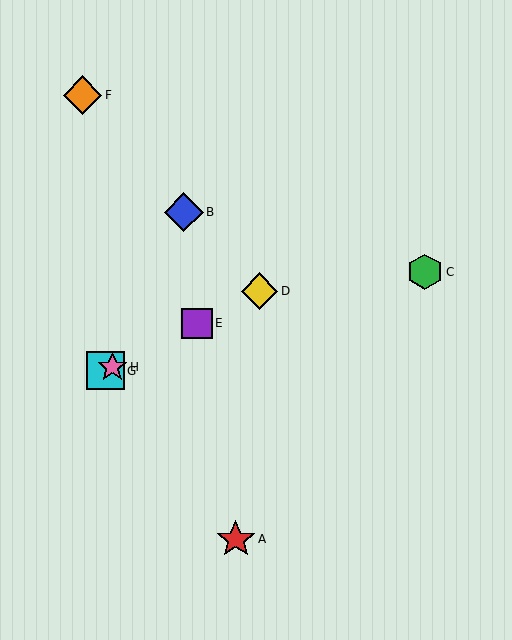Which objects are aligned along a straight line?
Objects D, E, G, H are aligned along a straight line.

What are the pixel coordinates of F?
Object F is at (83, 95).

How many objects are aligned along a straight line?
4 objects (D, E, G, H) are aligned along a straight line.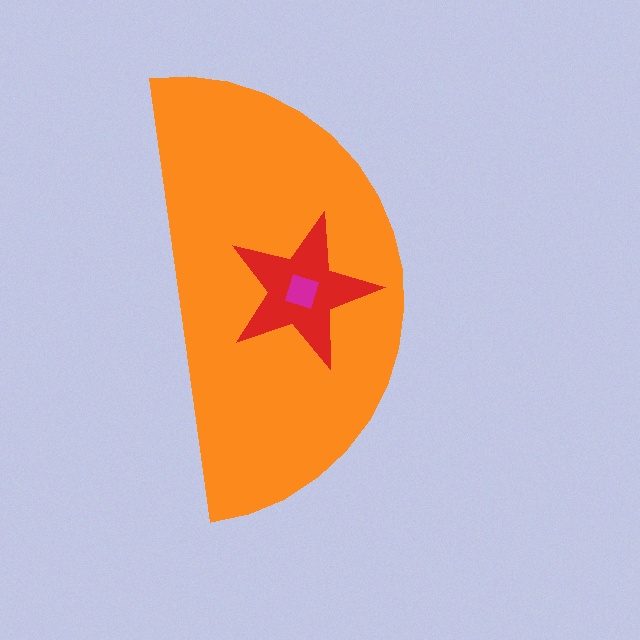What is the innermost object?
The magenta diamond.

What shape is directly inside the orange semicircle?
The red star.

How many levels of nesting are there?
3.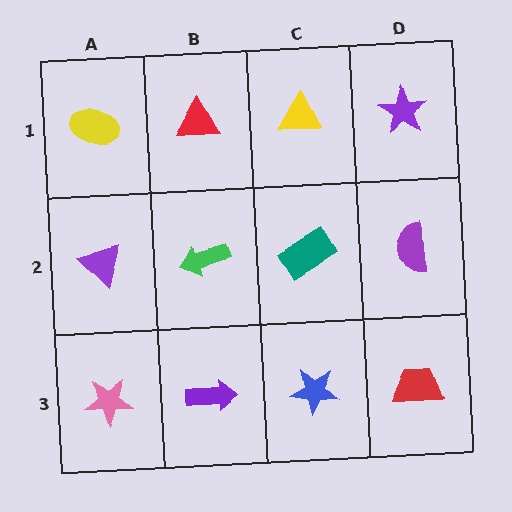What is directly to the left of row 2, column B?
A purple triangle.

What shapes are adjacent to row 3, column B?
A green arrow (row 2, column B), a pink star (row 3, column A), a blue star (row 3, column C).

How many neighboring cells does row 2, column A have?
3.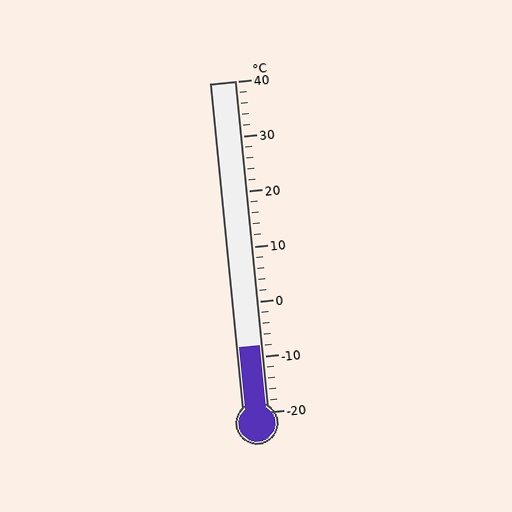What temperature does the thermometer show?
The thermometer shows approximately -8°C.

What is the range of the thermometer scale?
The thermometer scale ranges from -20°C to 40°C.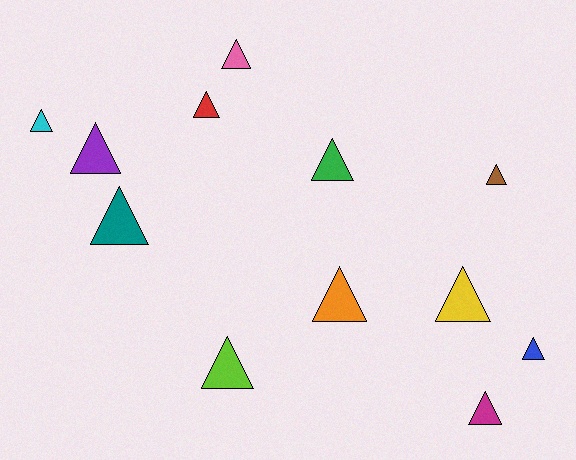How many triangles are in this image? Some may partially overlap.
There are 12 triangles.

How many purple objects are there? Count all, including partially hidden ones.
There is 1 purple object.